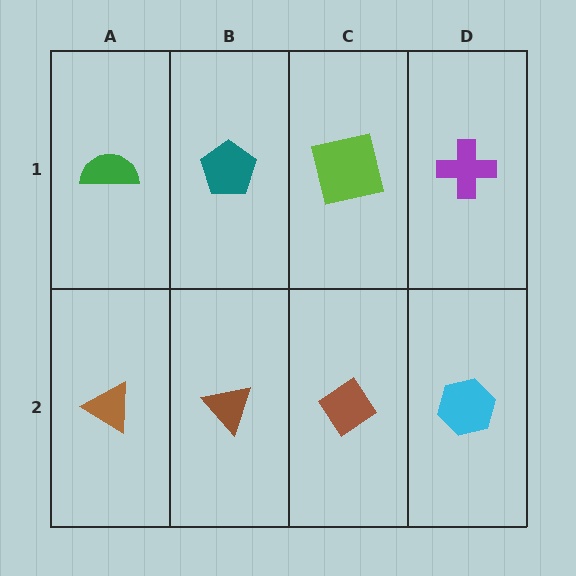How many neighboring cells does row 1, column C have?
3.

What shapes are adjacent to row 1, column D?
A cyan hexagon (row 2, column D), a lime square (row 1, column C).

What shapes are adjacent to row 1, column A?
A brown triangle (row 2, column A), a teal pentagon (row 1, column B).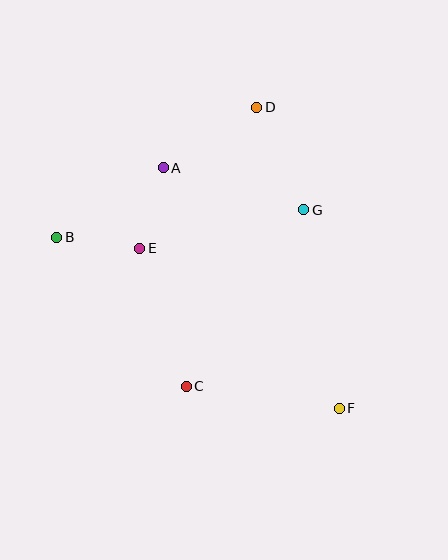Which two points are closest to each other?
Points B and E are closest to each other.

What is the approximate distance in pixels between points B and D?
The distance between B and D is approximately 238 pixels.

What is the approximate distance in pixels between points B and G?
The distance between B and G is approximately 249 pixels.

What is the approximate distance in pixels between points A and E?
The distance between A and E is approximately 84 pixels.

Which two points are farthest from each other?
Points B and F are farthest from each other.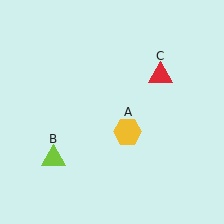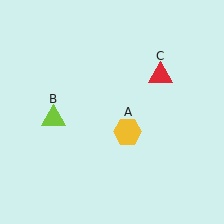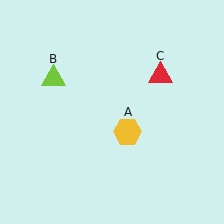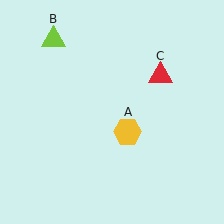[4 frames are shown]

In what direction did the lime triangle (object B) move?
The lime triangle (object B) moved up.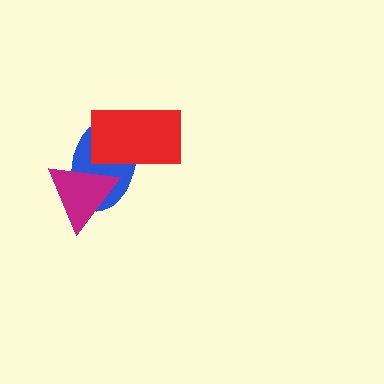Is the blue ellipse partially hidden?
Yes, it is partially covered by another shape.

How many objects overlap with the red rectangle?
1 object overlaps with the red rectangle.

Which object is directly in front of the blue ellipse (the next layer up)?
The red rectangle is directly in front of the blue ellipse.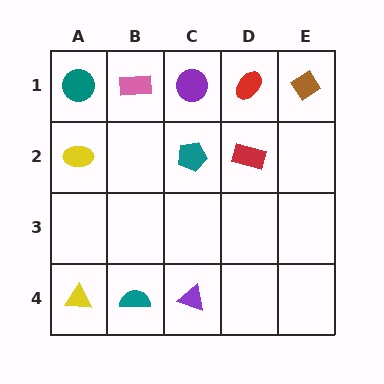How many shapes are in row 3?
0 shapes.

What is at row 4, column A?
A yellow triangle.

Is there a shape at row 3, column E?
No, that cell is empty.